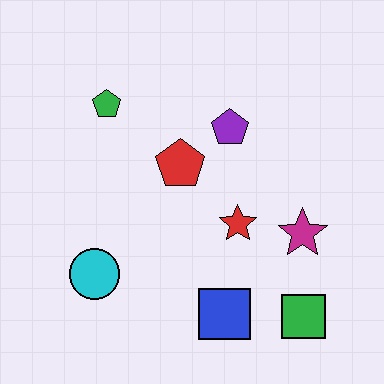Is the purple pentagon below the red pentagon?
No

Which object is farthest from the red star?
The green pentagon is farthest from the red star.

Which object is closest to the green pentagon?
The red pentagon is closest to the green pentagon.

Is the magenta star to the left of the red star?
No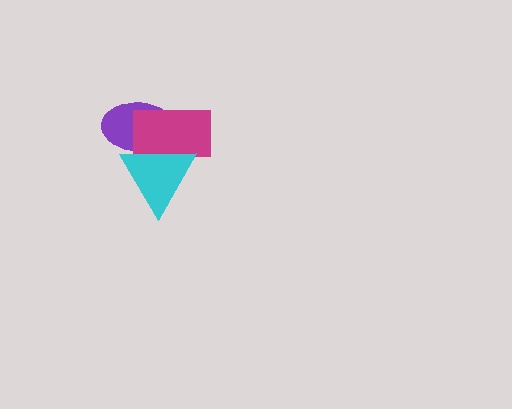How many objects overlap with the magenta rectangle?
2 objects overlap with the magenta rectangle.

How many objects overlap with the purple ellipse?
2 objects overlap with the purple ellipse.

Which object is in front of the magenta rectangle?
The cyan triangle is in front of the magenta rectangle.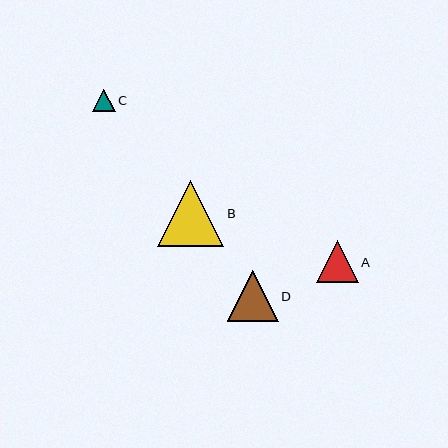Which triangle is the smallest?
Triangle C is the smallest with a size of approximately 22 pixels.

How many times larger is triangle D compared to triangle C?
Triangle D is approximately 2.3 times the size of triangle C.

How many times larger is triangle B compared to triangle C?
Triangle B is approximately 3.0 times the size of triangle C.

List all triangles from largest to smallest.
From largest to smallest: B, D, A, C.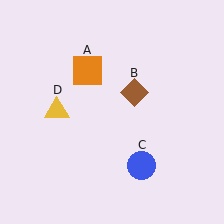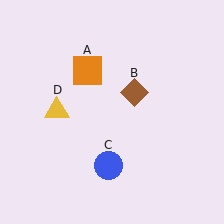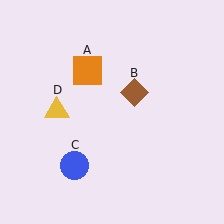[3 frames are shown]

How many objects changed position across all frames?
1 object changed position: blue circle (object C).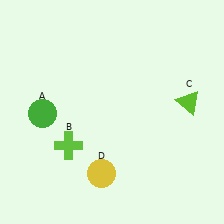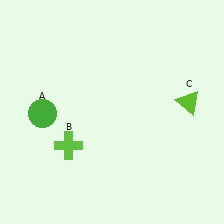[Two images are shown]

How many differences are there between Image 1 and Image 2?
There is 1 difference between the two images.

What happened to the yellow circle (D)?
The yellow circle (D) was removed in Image 2. It was in the bottom-left area of Image 1.